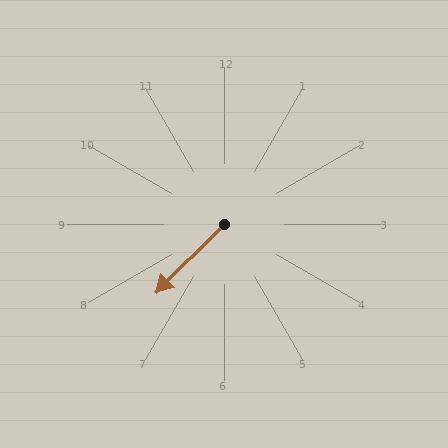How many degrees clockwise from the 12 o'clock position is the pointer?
Approximately 225 degrees.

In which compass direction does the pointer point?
Southwest.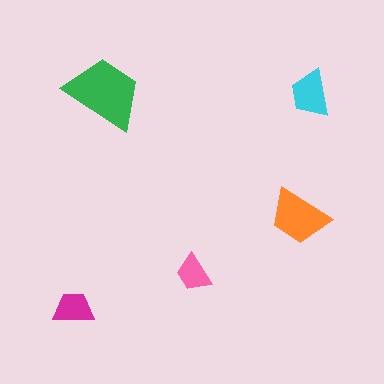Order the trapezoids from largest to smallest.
the green one, the orange one, the cyan one, the magenta one, the pink one.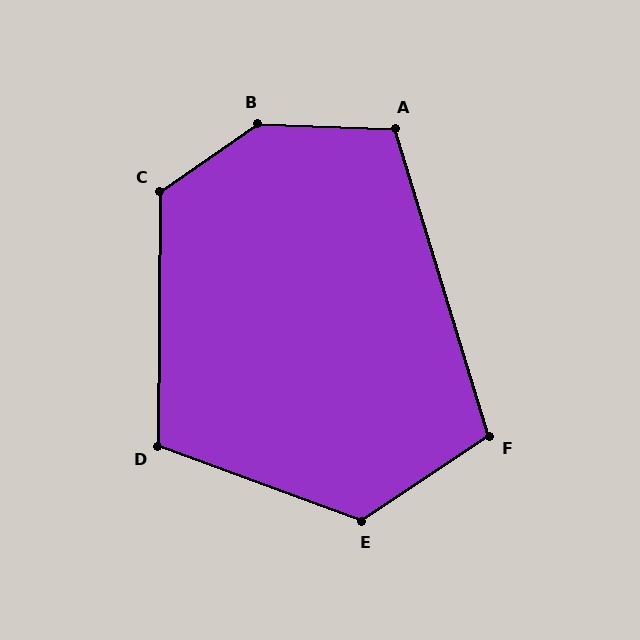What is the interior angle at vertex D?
Approximately 110 degrees (obtuse).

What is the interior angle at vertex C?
Approximately 125 degrees (obtuse).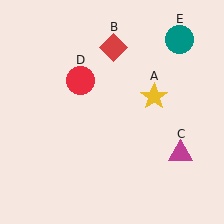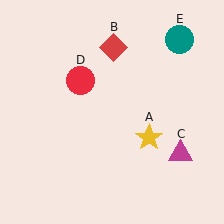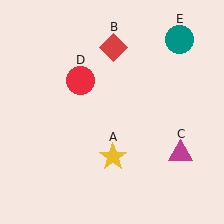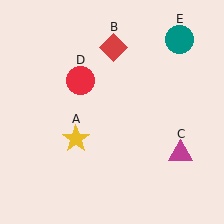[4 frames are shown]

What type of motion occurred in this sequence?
The yellow star (object A) rotated clockwise around the center of the scene.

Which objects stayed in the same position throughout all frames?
Red diamond (object B) and magenta triangle (object C) and red circle (object D) and teal circle (object E) remained stationary.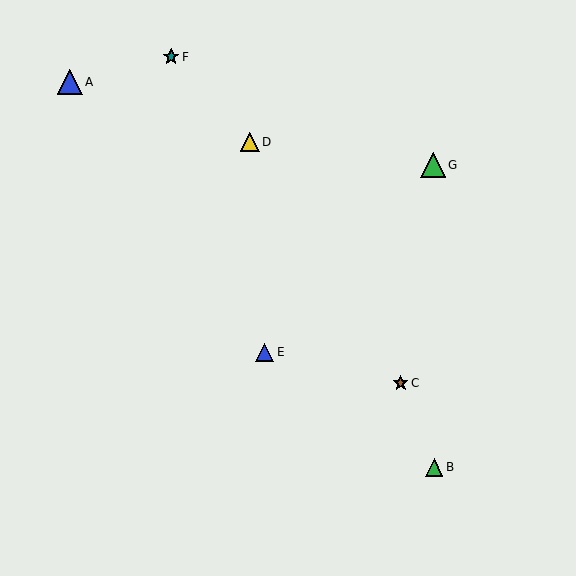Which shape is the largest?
The green triangle (labeled G) is the largest.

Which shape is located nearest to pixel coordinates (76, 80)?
The blue triangle (labeled A) at (70, 82) is nearest to that location.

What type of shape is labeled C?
Shape C is a brown star.